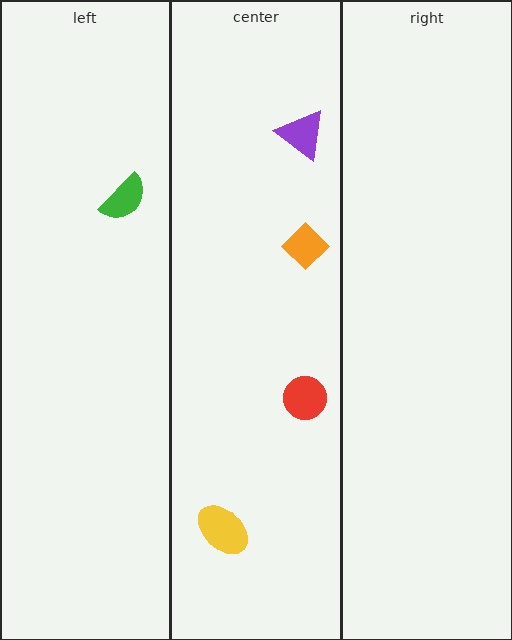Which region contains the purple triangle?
The center region.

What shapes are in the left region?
The green semicircle.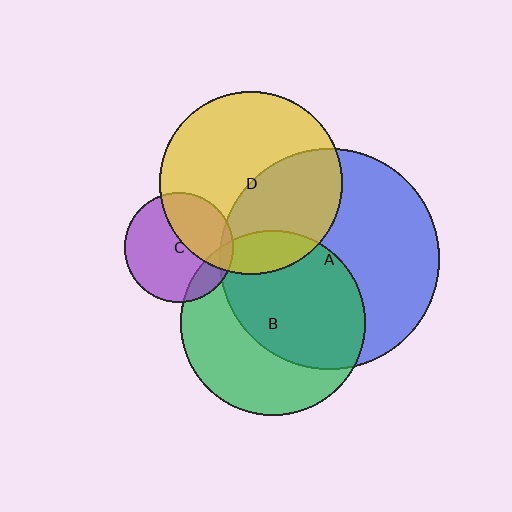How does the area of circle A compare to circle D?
Approximately 1.5 times.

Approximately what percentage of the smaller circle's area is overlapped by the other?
Approximately 5%.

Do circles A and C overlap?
Yes.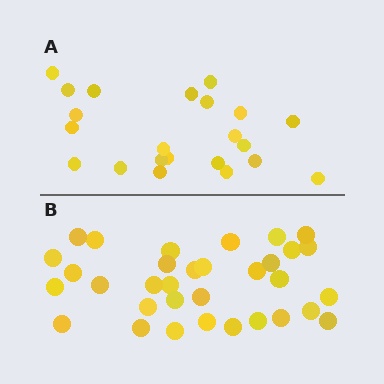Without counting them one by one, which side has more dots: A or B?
Region B (the bottom region) has more dots.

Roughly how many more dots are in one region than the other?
Region B has roughly 12 or so more dots than region A.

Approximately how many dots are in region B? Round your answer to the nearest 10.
About 30 dots. (The exact count is 33, which rounds to 30.)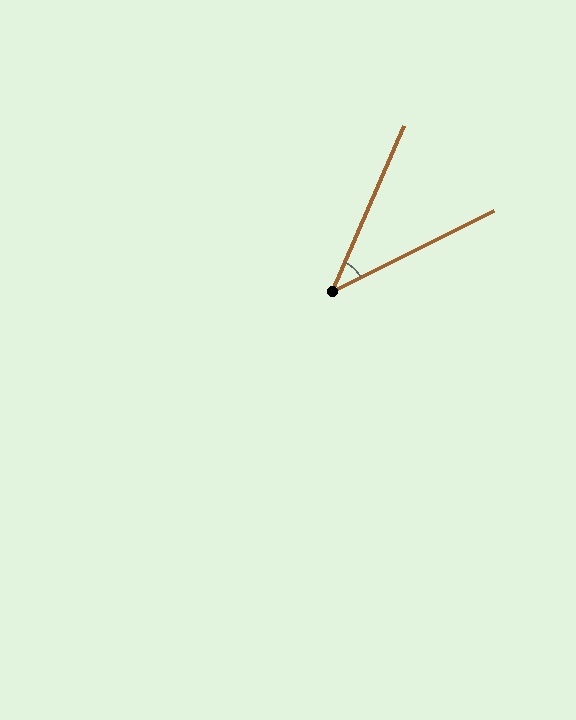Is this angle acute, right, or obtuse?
It is acute.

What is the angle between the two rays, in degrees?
Approximately 40 degrees.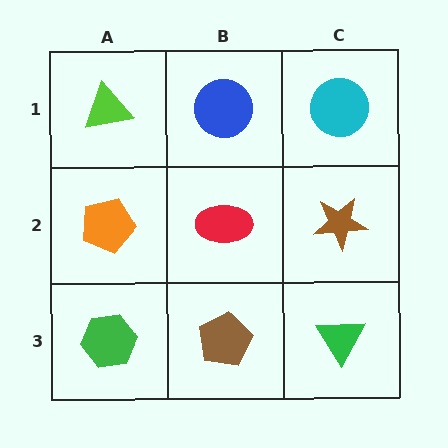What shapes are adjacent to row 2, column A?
A lime triangle (row 1, column A), a green hexagon (row 3, column A), a red ellipse (row 2, column B).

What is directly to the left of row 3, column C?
A brown pentagon.